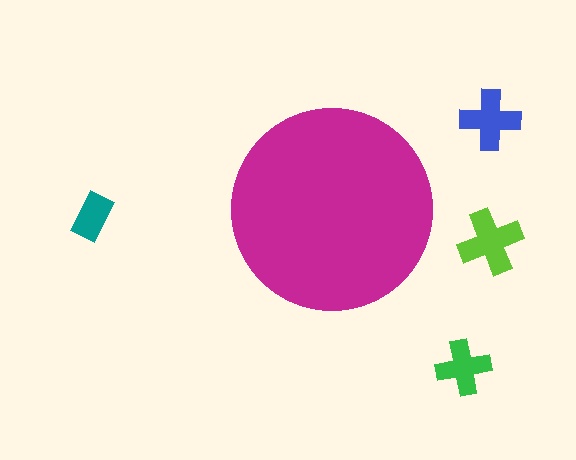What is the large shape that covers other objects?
A magenta circle.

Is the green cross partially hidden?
No, the green cross is fully visible.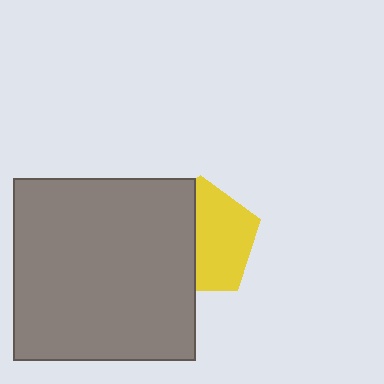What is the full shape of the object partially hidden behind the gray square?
The partially hidden object is a yellow pentagon.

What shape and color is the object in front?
The object in front is a gray square.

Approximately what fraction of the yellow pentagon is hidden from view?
Roughly 45% of the yellow pentagon is hidden behind the gray square.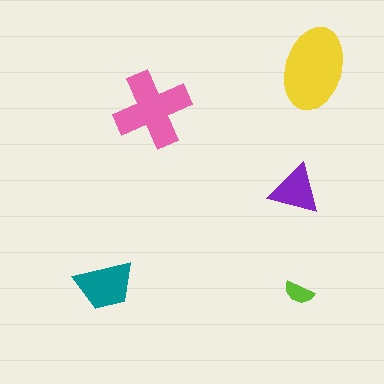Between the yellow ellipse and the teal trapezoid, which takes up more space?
The yellow ellipse.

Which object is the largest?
The yellow ellipse.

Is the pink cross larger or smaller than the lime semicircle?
Larger.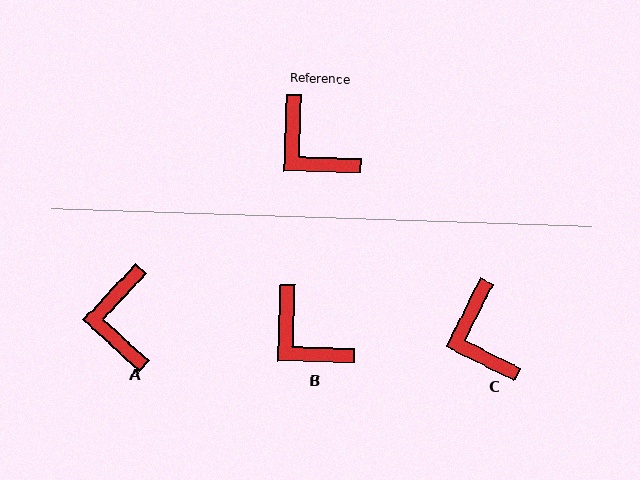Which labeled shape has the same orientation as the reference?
B.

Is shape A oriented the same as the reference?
No, it is off by about 41 degrees.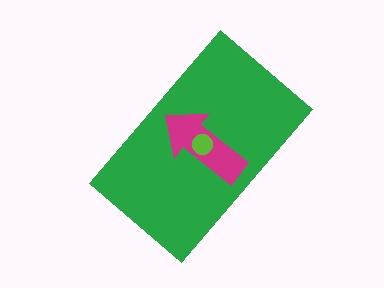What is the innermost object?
The lime circle.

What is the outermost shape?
The green rectangle.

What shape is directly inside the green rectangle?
The magenta arrow.